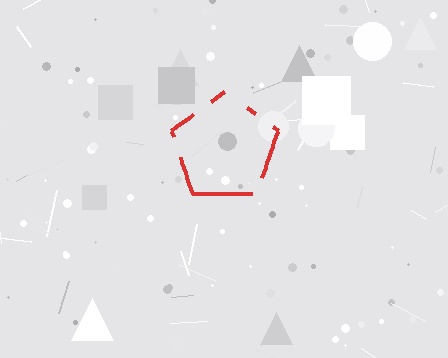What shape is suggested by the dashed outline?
The dashed outline suggests a pentagon.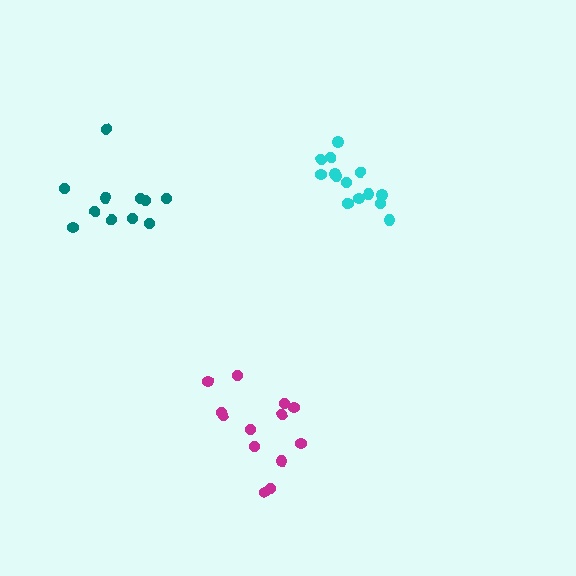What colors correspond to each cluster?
The clusters are colored: teal, magenta, cyan.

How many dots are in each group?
Group 1: 11 dots, Group 2: 13 dots, Group 3: 15 dots (39 total).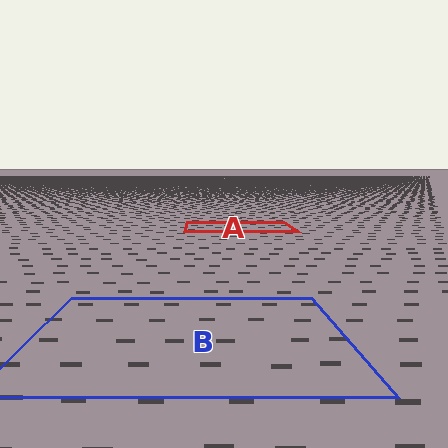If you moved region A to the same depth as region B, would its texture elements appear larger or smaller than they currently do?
They would appear larger. At a closer depth, the same texture elements are projected at a bigger on-screen size.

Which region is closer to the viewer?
Region B is closer. The texture elements there are larger and more spread out.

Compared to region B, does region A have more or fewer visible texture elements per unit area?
Region A has more texture elements per unit area — they are packed more densely because it is farther away.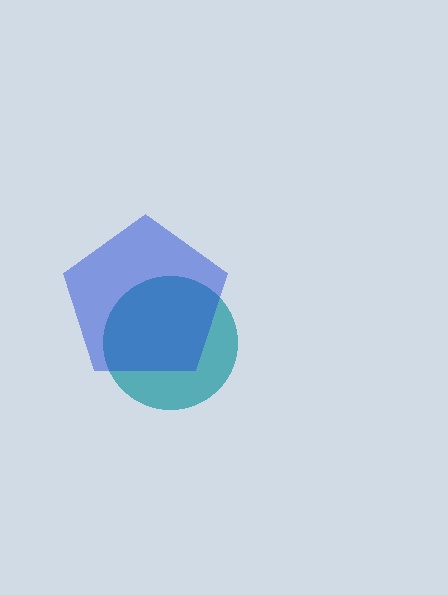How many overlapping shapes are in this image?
There are 2 overlapping shapes in the image.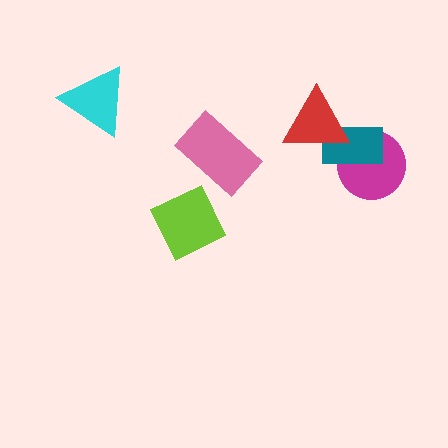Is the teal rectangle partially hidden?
Yes, it is partially covered by another shape.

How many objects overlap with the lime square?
0 objects overlap with the lime square.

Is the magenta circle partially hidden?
Yes, it is partially covered by another shape.